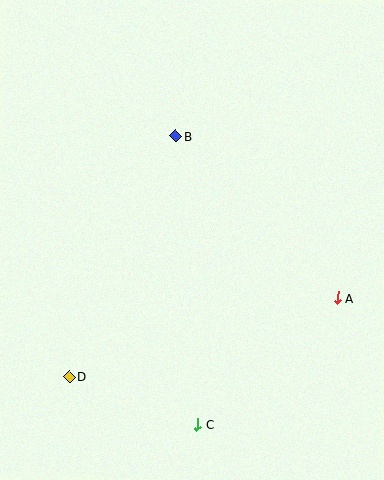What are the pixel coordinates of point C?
Point C is at (197, 424).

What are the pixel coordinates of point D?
Point D is at (69, 377).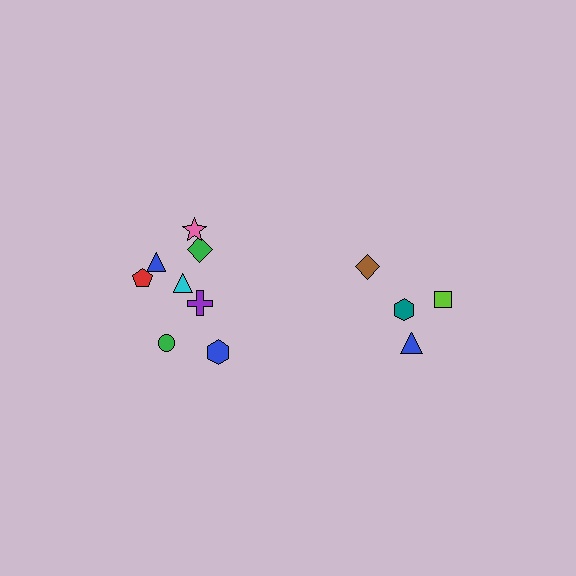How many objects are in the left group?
There are 8 objects.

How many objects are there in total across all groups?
There are 12 objects.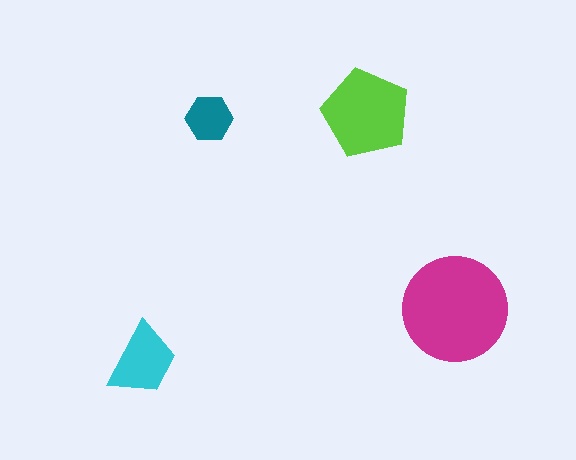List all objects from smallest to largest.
The teal hexagon, the cyan trapezoid, the lime pentagon, the magenta circle.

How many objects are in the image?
There are 4 objects in the image.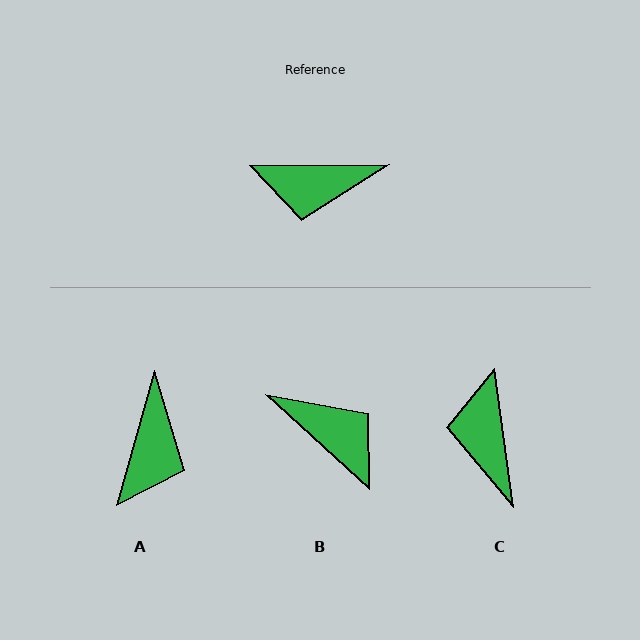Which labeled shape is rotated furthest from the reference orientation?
B, about 137 degrees away.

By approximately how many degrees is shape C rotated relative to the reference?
Approximately 83 degrees clockwise.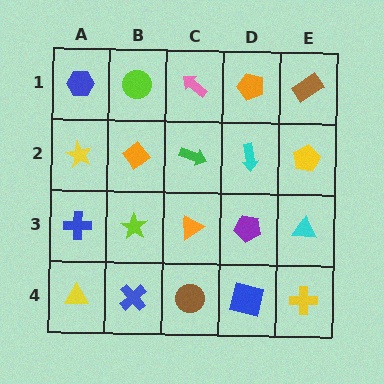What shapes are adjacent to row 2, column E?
A brown rectangle (row 1, column E), a cyan triangle (row 3, column E), a cyan arrow (row 2, column D).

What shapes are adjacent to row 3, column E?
A yellow pentagon (row 2, column E), a yellow cross (row 4, column E), a purple pentagon (row 3, column D).